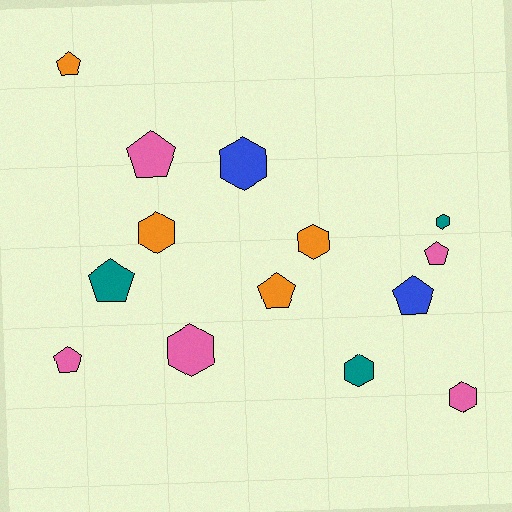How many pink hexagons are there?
There are 2 pink hexagons.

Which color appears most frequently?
Pink, with 5 objects.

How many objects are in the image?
There are 14 objects.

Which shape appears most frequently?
Hexagon, with 7 objects.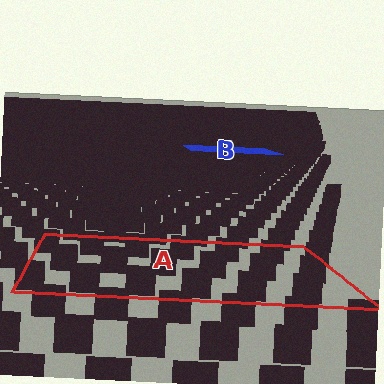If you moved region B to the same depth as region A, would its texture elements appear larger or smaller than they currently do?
They would appear larger. At a closer depth, the same texture elements are projected at a bigger on-screen size.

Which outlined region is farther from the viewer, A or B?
Region B is farther from the viewer — the texture elements inside it appear smaller and more densely packed.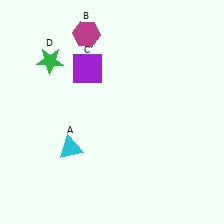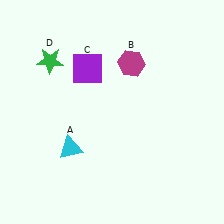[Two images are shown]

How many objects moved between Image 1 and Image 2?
1 object moved between the two images.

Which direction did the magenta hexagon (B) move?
The magenta hexagon (B) moved right.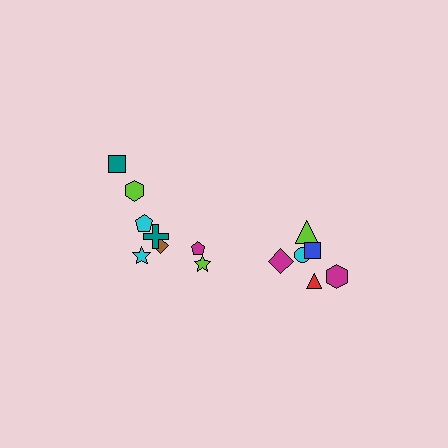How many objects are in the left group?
There are 8 objects.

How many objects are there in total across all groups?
There are 14 objects.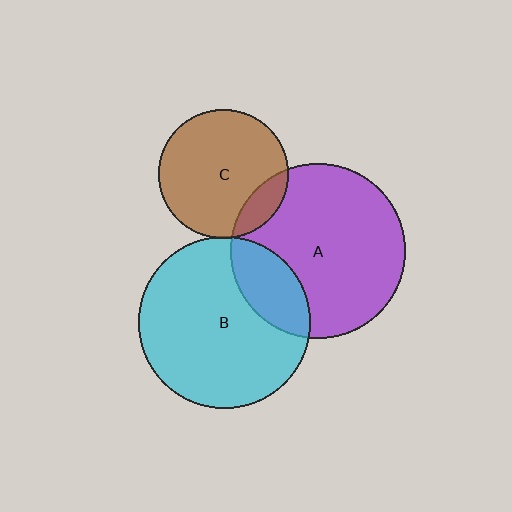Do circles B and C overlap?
Yes.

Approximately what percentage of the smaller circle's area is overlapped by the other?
Approximately 5%.